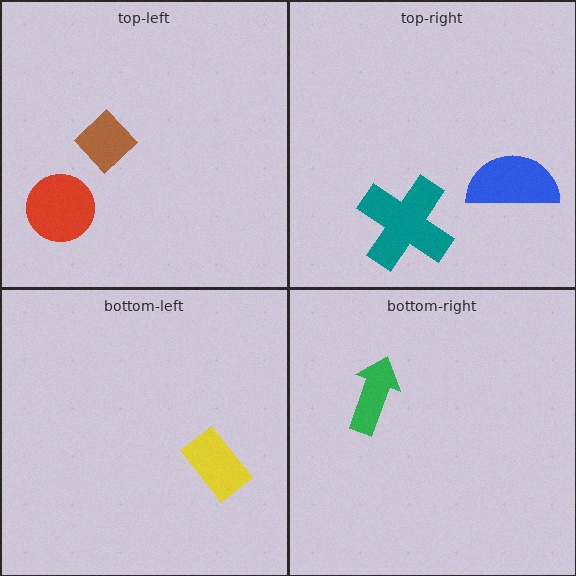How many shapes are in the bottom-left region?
1.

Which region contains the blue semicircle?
The top-right region.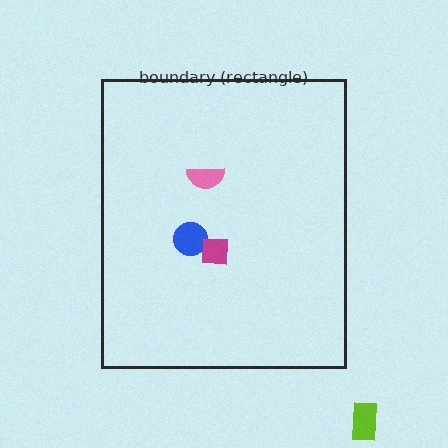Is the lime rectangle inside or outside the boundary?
Outside.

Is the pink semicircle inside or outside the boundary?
Inside.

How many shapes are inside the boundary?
3 inside, 1 outside.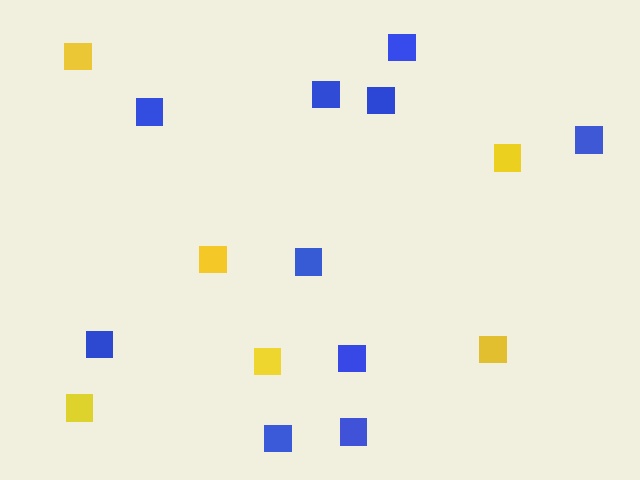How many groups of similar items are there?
There are 2 groups: one group of yellow squares (6) and one group of blue squares (10).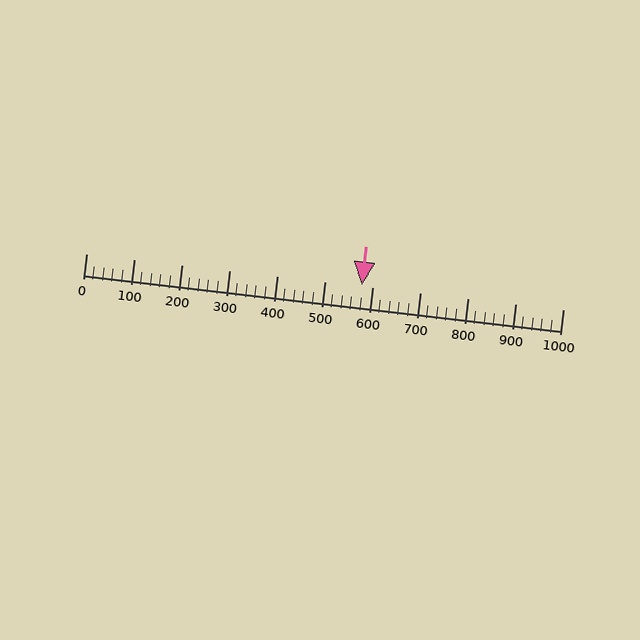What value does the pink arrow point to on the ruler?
The pink arrow points to approximately 577.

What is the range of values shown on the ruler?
The ruler shows values from 0 to 1000.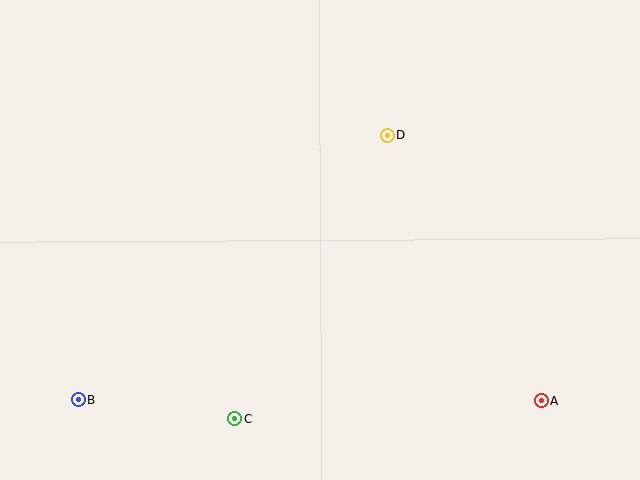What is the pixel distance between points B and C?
The distance between B and C is 158 pixels.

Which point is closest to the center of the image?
Point D at (388, 135) is closest to the center.